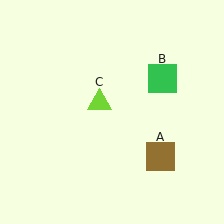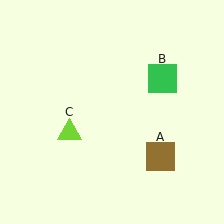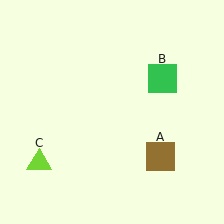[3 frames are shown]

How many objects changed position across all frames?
1 object changed position: lime triangle (object C).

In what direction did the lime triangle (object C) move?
The lime triangle (object C) moved down and to the left.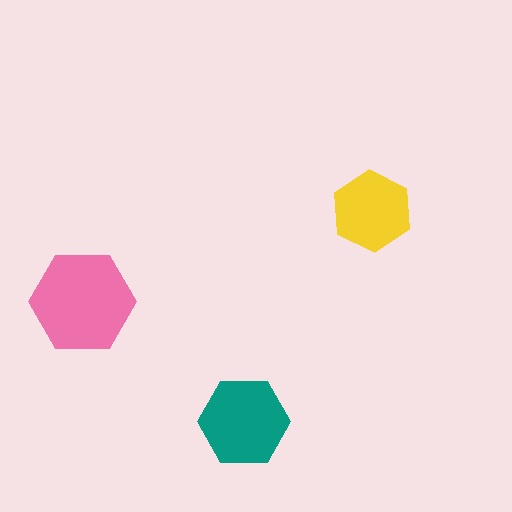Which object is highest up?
The yellow hexagon is topmost.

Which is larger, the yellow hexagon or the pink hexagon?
The pink one.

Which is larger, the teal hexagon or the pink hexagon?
The pink one.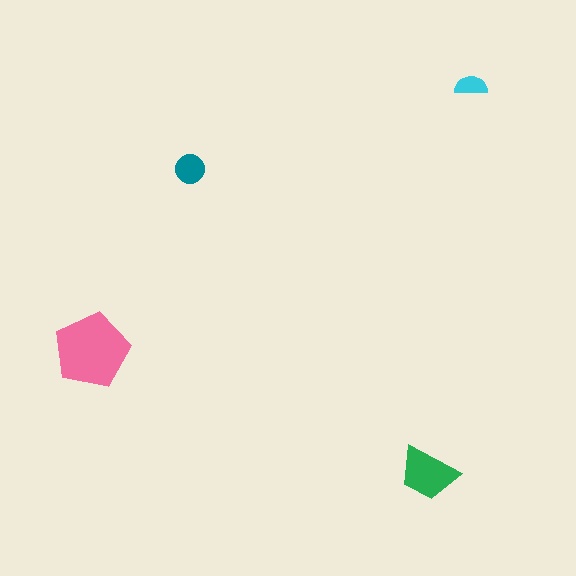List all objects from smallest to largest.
The cyan semicircle, the teal circle, the green trapezoid, the pink pentagon.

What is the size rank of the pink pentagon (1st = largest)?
1st.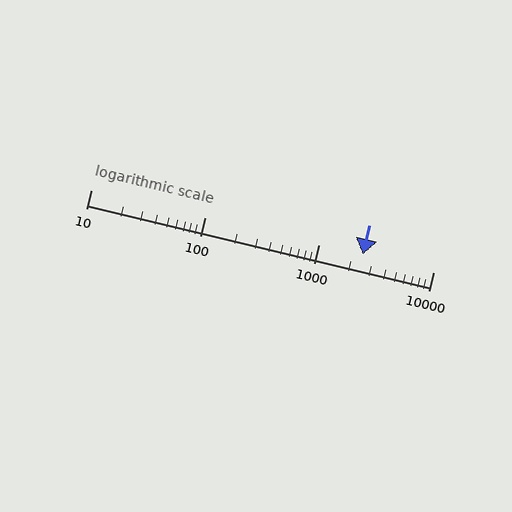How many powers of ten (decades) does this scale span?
The scale spans 3 decades, from 10 to 10000.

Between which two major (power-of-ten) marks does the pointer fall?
The pointer is between 1000 and 10000.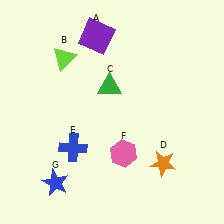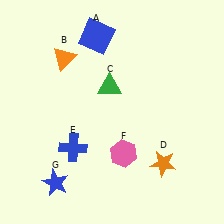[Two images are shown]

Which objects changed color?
A changed from purple to blue. B changed from lime to orange.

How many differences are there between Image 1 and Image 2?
There are 2 differences between the two images.